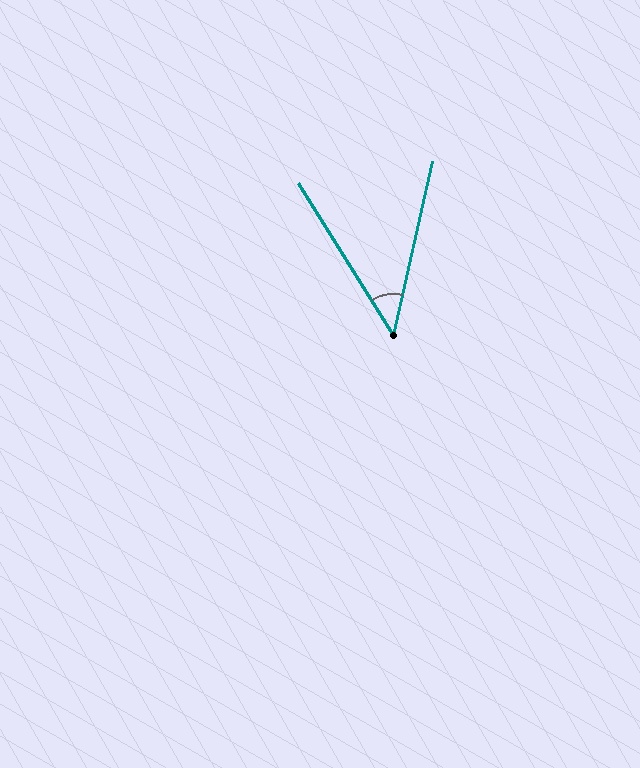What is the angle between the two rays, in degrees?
Approximately 44 degrees.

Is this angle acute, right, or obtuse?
It is acute.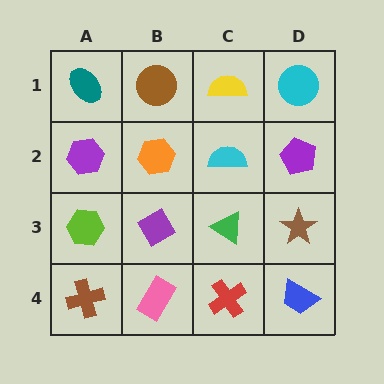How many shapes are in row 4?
4 shapes.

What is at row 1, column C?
A yellow semicircle.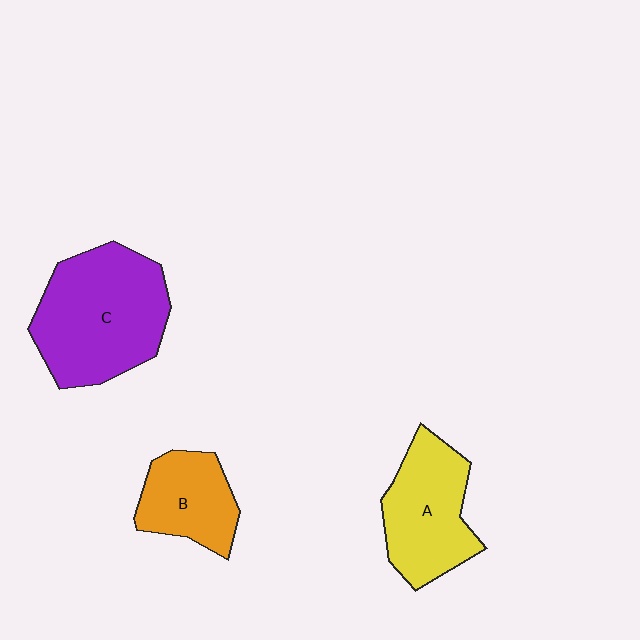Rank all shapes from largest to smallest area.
From largest to smallest: C (purple), A (yellow), B (orange).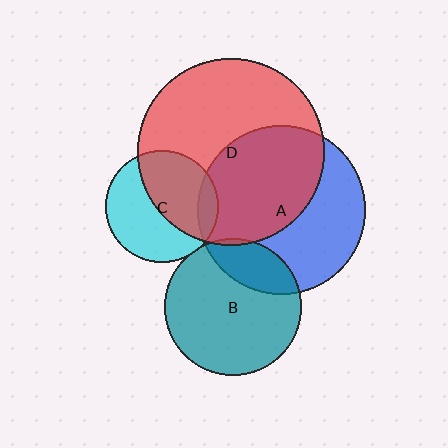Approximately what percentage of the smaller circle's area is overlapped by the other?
Approximately 10%.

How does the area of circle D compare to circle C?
Approximately 2.8 times.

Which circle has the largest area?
Circle D (red).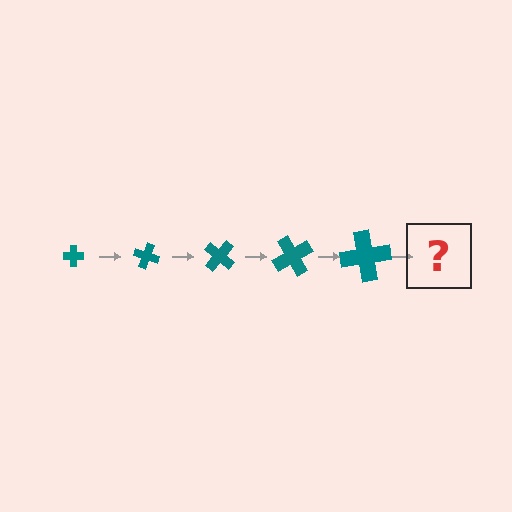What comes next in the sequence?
The next element should be a cross, larger than the previous one and rotated 100 degrees from the start.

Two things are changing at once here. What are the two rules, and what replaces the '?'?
The two rules are that the cross grows larger each step and it rotates 20 degrees each step. The '?' should be a cross, larger than the previous one and rotated 100 degrees from the start.